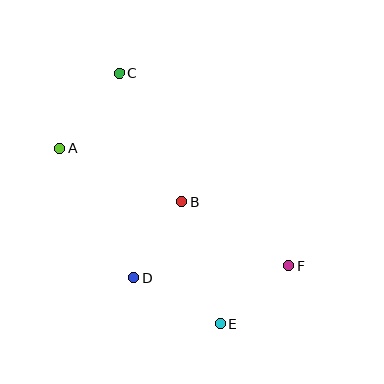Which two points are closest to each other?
Points E and F are closest to each other.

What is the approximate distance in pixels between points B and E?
The distance between B and E is approximately 128 pixels.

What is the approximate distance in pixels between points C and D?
The distance between C and D is approximately 205 pixels.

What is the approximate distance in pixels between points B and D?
The distance between B and D is approximately 90 pixels.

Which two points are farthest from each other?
Points C and E are farthest from each other.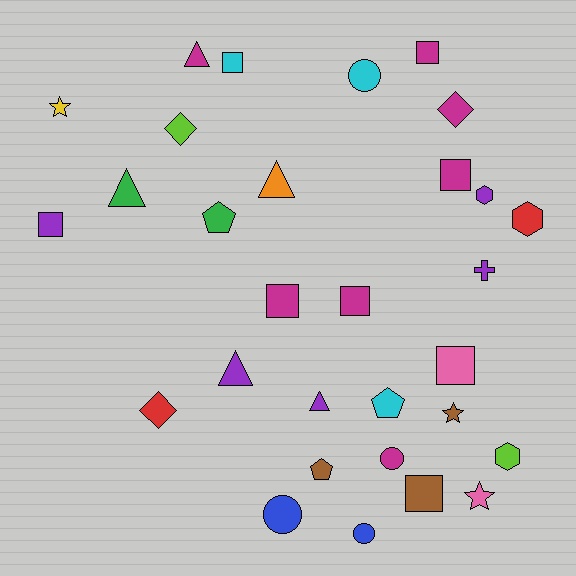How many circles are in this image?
There are 4 circles.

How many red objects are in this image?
There are 2 red objects.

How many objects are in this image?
There are 30 objects.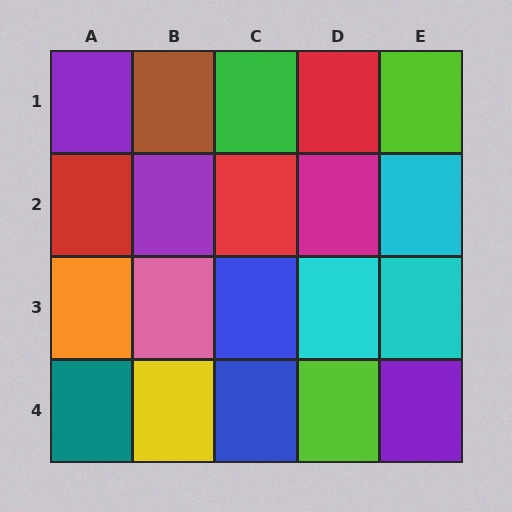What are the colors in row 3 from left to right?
Orange, pink, blue, cyan, cyan.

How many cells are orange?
1 cell is orange.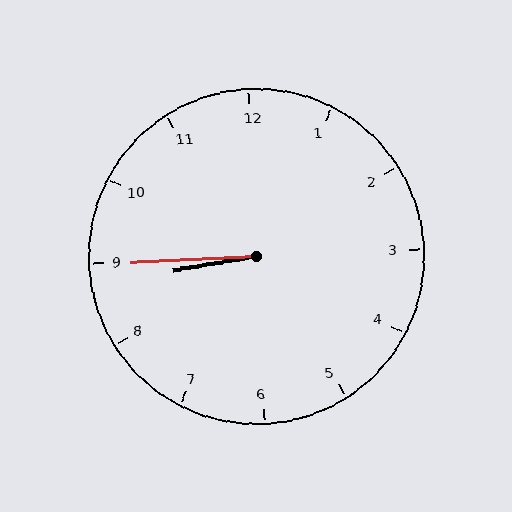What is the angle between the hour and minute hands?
Approximately 8 degrees.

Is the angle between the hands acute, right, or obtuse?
It is acute.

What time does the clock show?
8:45.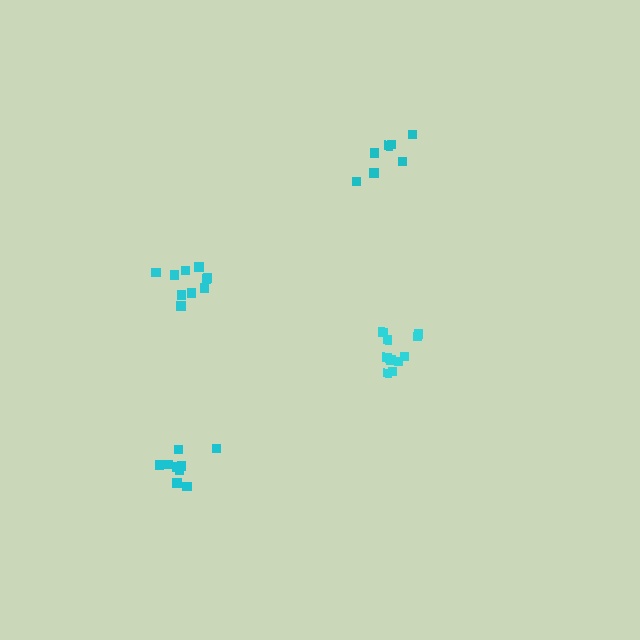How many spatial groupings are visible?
There are 4 spatial groupings.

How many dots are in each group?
Group 1: 10 dots, Group 2: 10 dots, Group 3: 7 dots, Group 4: 9 dots (36 total).